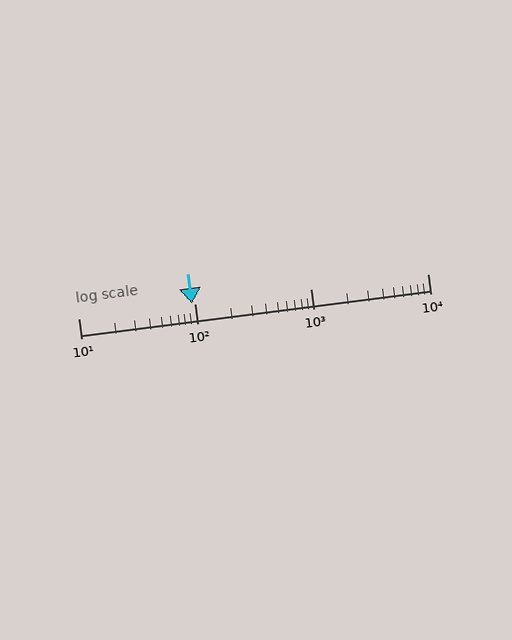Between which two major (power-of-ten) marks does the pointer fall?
The pointer is between 10 and 100.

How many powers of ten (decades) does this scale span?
The scale spans 3 decades, from 10 to 10000.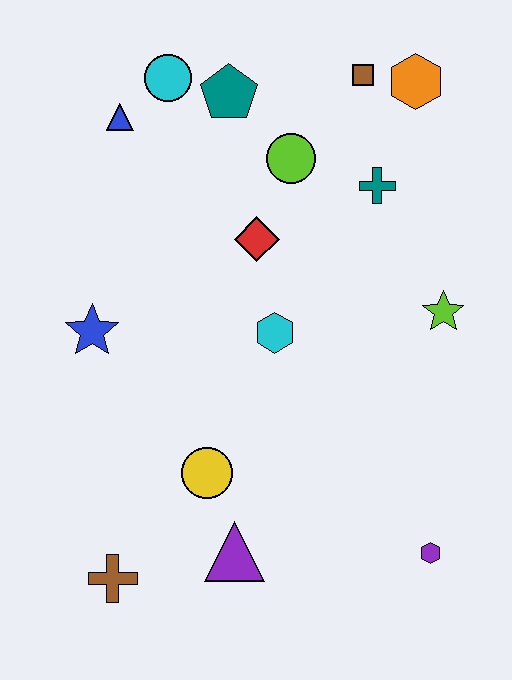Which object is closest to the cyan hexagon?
The red diamond is closest to the cyan hexagon.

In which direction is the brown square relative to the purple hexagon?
The brown square is above the purple hexagon.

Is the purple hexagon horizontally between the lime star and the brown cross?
Yes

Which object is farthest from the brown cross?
The orange hexagon is farthest from the brown cross.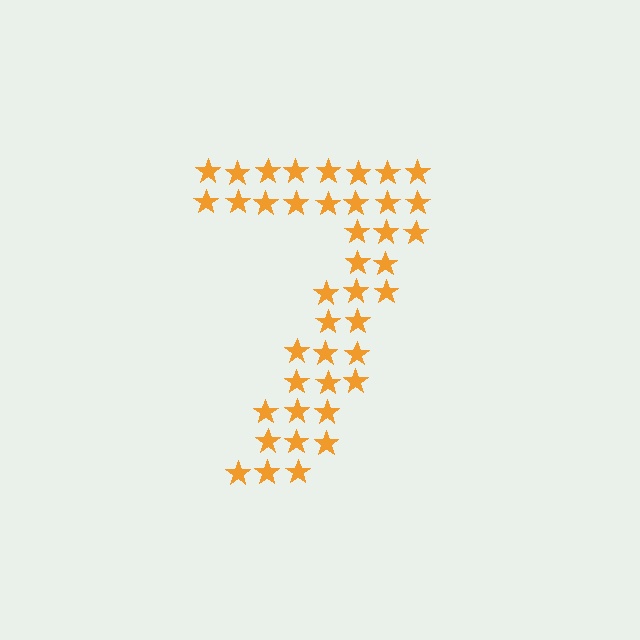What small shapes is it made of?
It is made of small stars.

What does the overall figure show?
The overall figure shows the digit 7.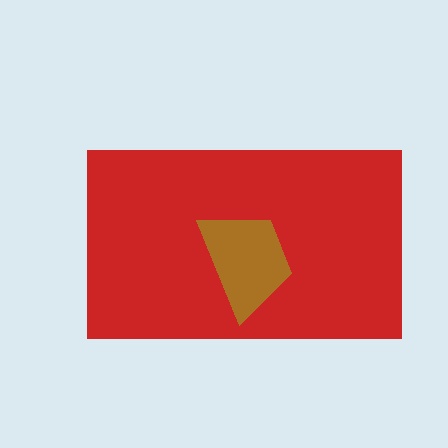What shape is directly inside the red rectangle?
The brown trapezoid.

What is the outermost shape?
The red rectangle.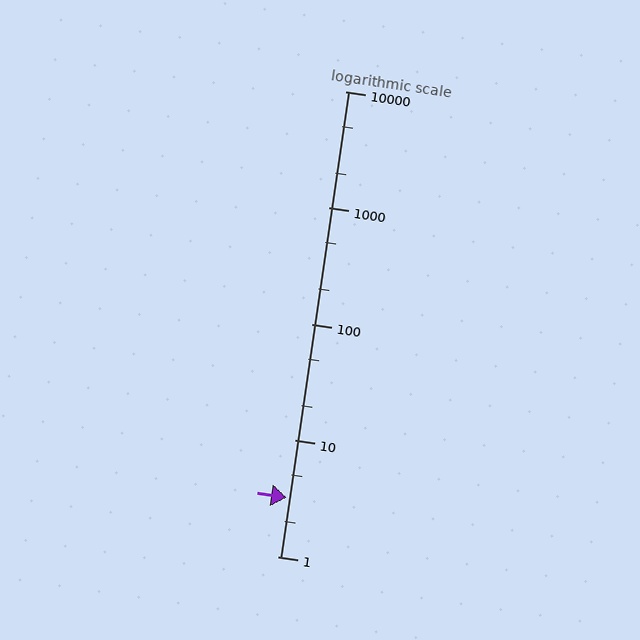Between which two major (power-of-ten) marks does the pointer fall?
The pointer is between 1 and 10.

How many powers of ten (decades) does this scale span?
The scale spans 4 decades, from 1 to 10000.